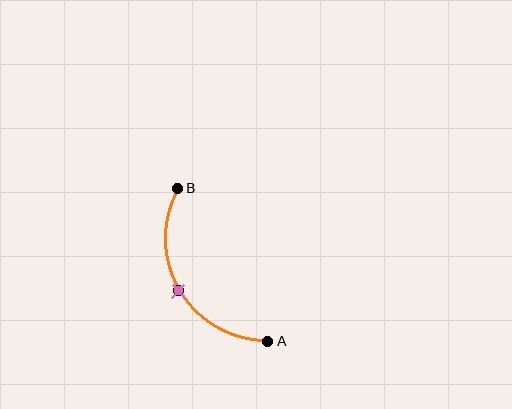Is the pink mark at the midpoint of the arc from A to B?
Yes. The pink mark lies on the arc at equal arc-length from both A and B — it is the arc midpoint.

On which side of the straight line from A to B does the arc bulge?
The arc bulges to the left of the straight line connecting A and B.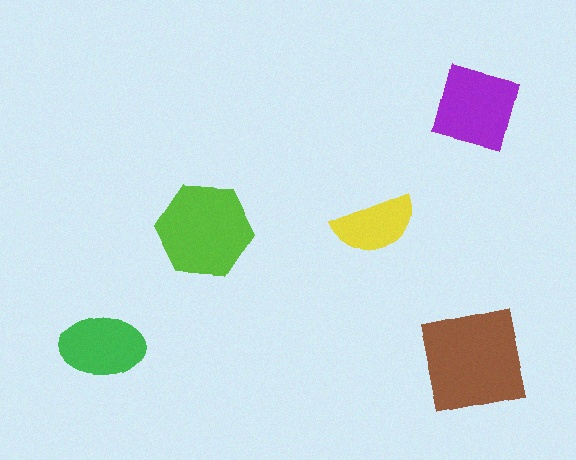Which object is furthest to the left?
The green ellipse is leftmost.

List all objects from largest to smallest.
The brown square, the lime hexagon, the purple square, the green ellipse, the yellow semicircle.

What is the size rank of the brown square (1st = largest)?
1st.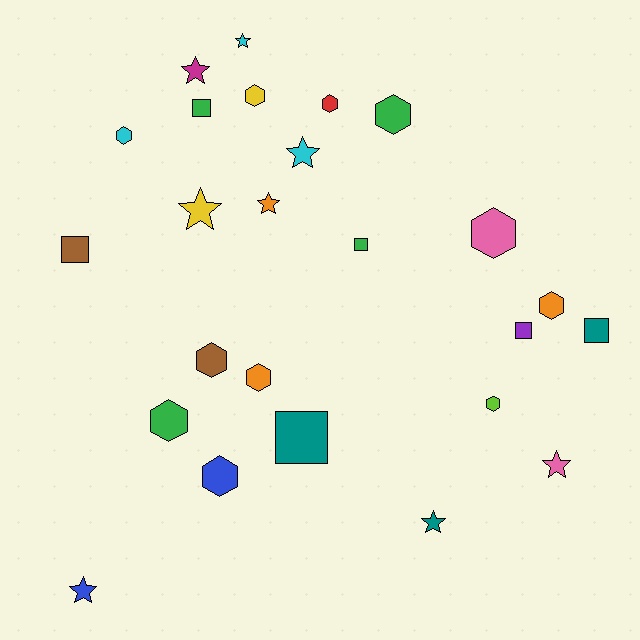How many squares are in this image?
There are 6 squares.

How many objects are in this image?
There are 25 objects.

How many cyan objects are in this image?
There are 3 cyan objects.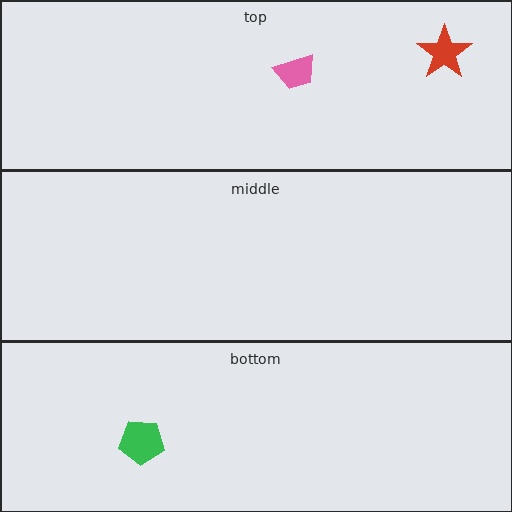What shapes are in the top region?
The pink trapezoid, the red star.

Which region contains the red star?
The top region.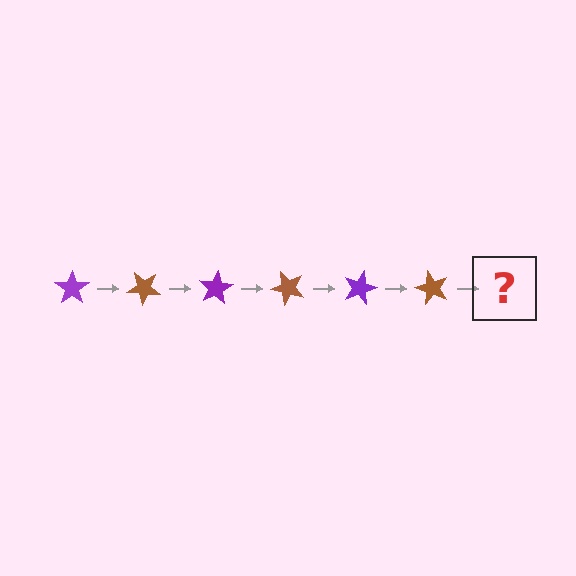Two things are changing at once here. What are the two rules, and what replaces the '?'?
The two rules are that it rotates 40 degrees each step and the color cycles through purple and brown. The '?' should be a purple star, rotated 240 degrees from the start.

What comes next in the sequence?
The next element should be a purple star, rotated 240 degrees from the start.